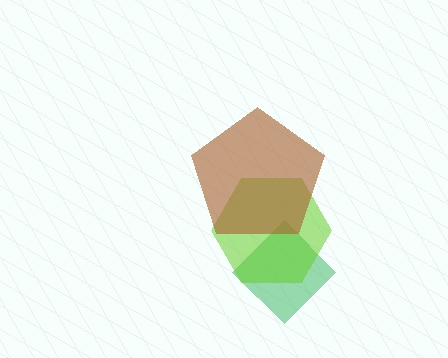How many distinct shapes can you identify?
There are 3 distinct shapes: a green diamond, a lime hexagon, a brown pentagon.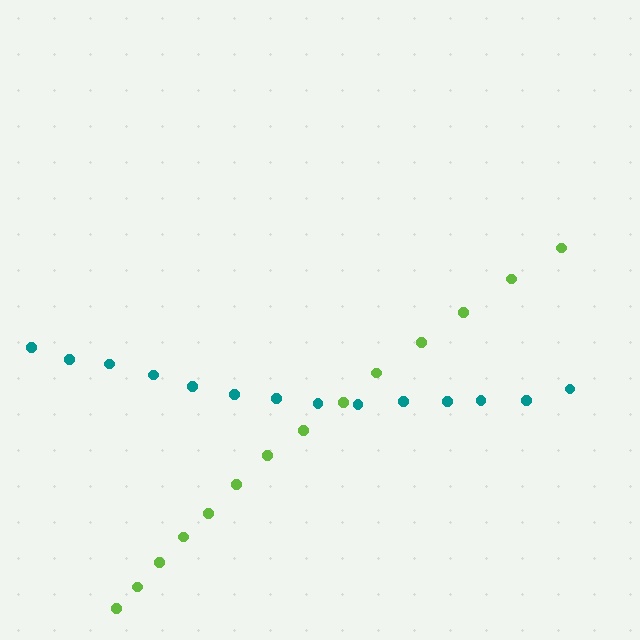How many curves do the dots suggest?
There are 2 distinct paths.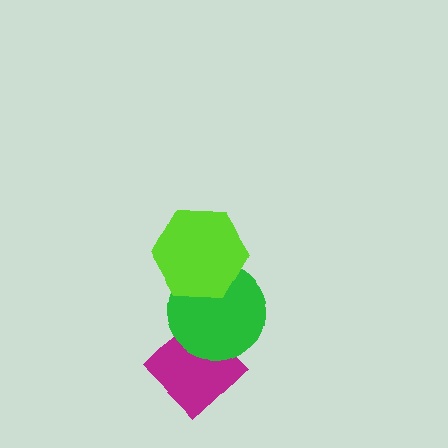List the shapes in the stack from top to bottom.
From top to bottom: the lime hexagon, the green circle, the magenta diamond.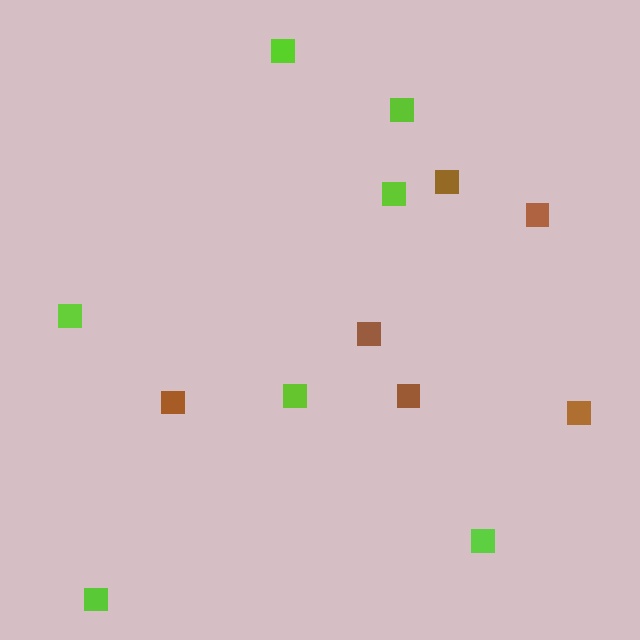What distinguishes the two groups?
There are 2 groups: one group of brown squares (6) and one group of lime squares (7).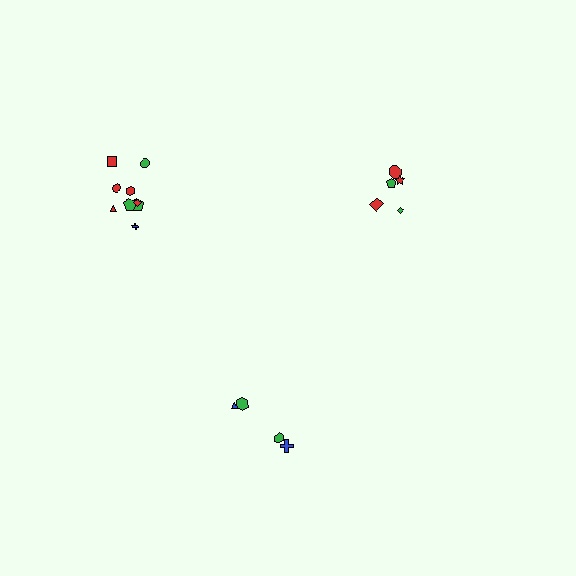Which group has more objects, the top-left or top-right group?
The top-left group.